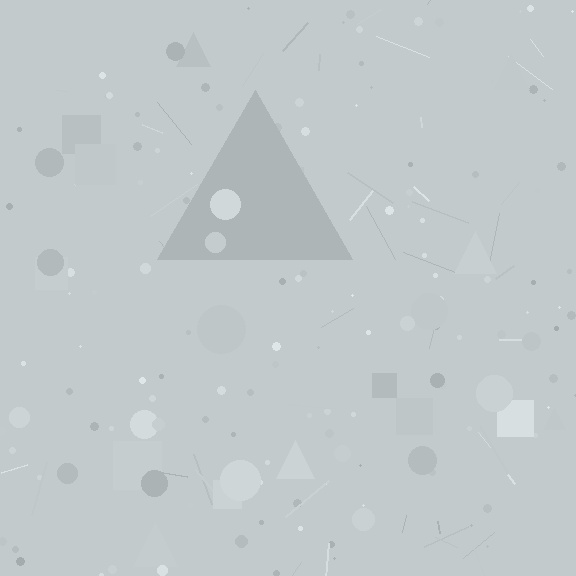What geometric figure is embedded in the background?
A triangle is embedded in the background.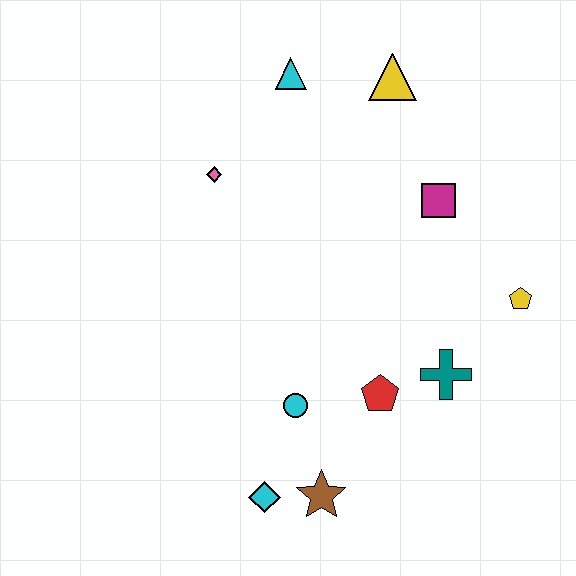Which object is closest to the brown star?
The cyan diamond is closest to the brown star.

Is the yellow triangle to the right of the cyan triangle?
Yes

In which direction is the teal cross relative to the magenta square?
The teal cross is below the magenta square.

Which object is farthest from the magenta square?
The cyan diamond is farthest from the magenta square.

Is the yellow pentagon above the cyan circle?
Yes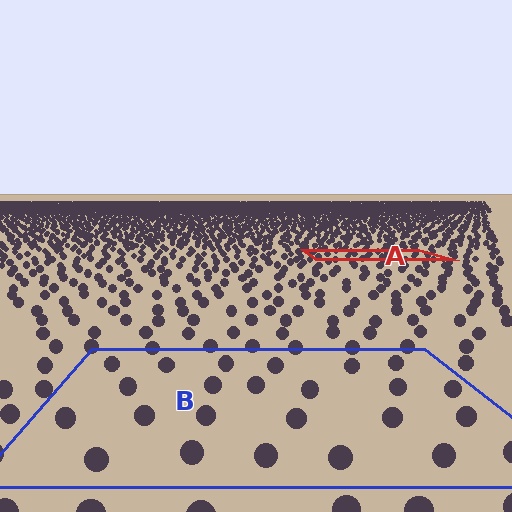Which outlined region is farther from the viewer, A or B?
Region A is farther from the viewer — the texture elements inside it appear smaller and more densely packed.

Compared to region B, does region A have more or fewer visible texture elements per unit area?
Region A has more texture elements per unit area — they are packed more densely because it is farther away.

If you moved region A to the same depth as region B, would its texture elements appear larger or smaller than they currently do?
They would appear larger. At a closer depth, the same texture elements are projected at a bigger on-screen size.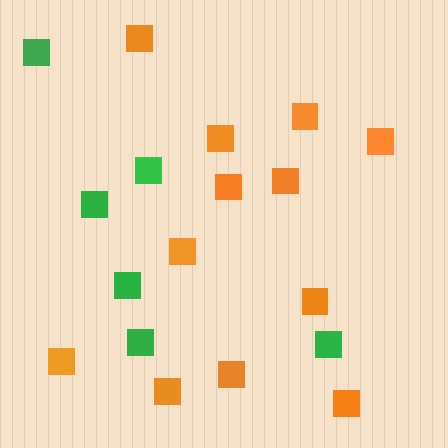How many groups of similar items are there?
There are 2 groups: one group of green squares (6) and one group of orange squares (12).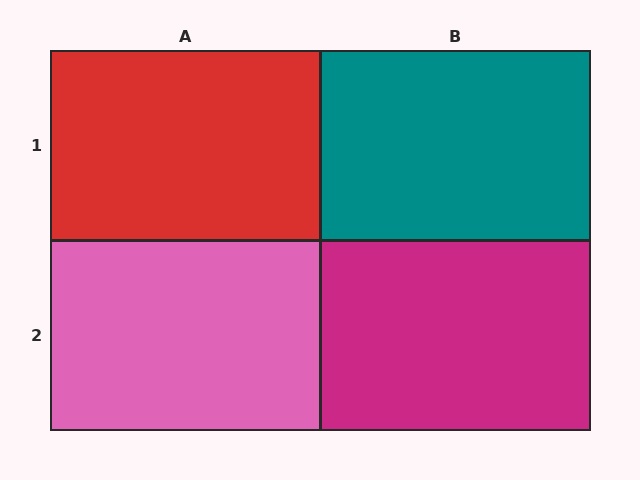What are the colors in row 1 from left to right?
Red, teal.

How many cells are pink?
1 cell is pink.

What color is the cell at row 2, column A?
Pink.